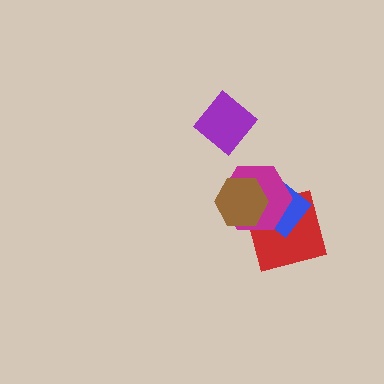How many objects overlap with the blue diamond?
3 objects overlap with the blue diamond.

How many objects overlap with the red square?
3 objects overlap with the red square.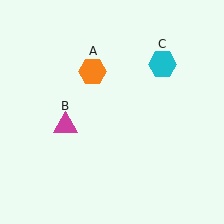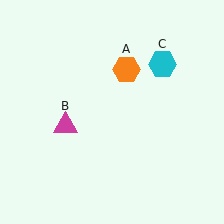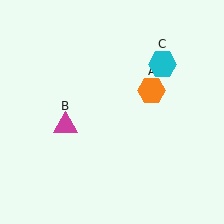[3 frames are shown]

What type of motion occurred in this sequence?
The orange hexagon (object A) rotated clockwise around the center of the scene.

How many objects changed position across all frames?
1 object changed position: orange hexagon (object A).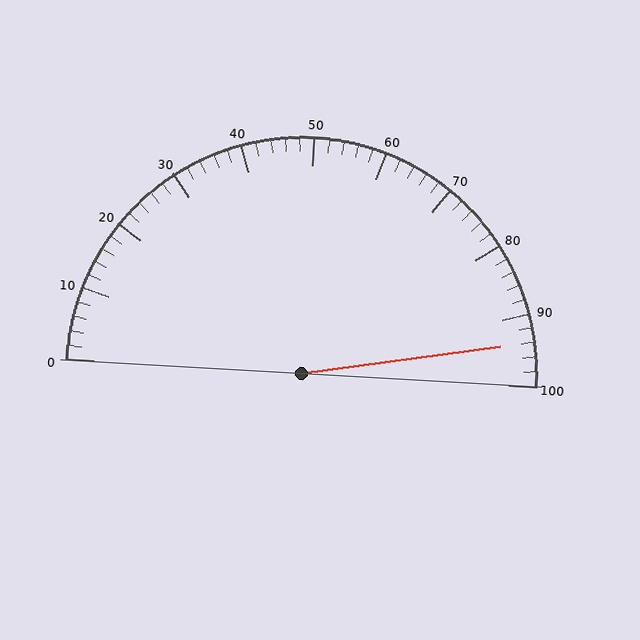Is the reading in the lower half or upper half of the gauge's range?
The reading is in the upper half of the range (0 to 100).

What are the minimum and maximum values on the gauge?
The gauge ranges from 0 to 100.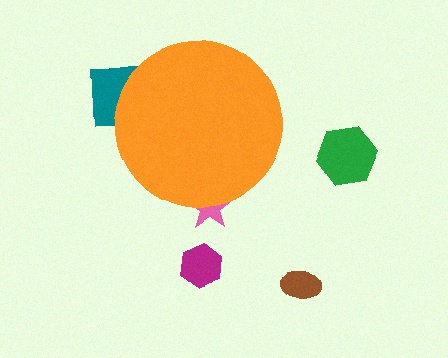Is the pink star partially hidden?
Yes, the pink star is partially hidden behind the orange circle.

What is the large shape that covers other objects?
An orange circle.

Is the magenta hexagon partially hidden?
No, the magenta hexagon is fully visible.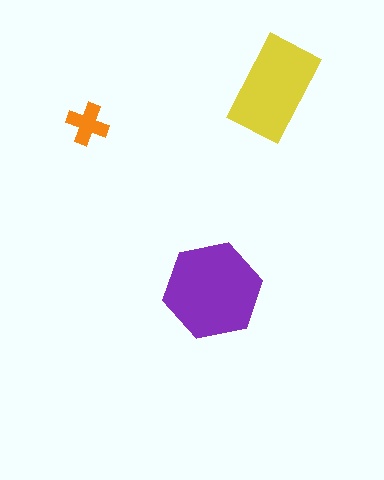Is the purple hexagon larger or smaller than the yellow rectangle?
Larger.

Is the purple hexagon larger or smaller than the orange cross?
Larger.